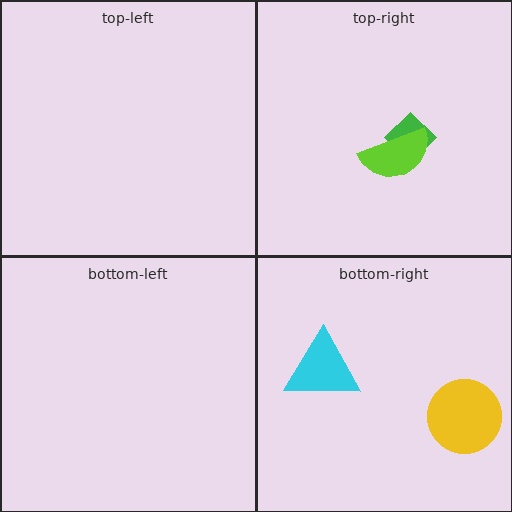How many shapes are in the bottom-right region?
2.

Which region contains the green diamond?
The top-right region.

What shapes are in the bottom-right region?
The yellow circle, the cyan triangle.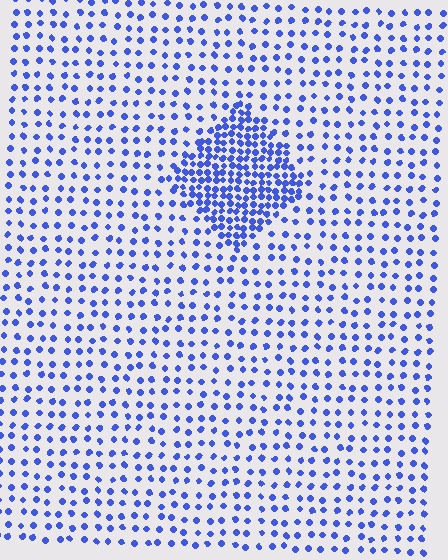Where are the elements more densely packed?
The elements are more densely packed inside the diamond boundary.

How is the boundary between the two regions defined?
The boundary is defined by a change in element density (approximately 2.6x ratio). All elements are the same color, size, and shape.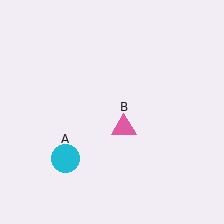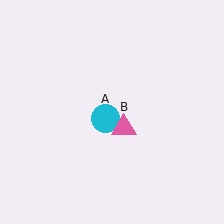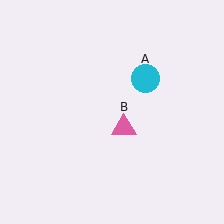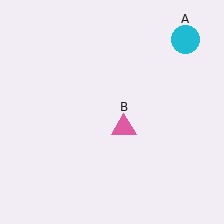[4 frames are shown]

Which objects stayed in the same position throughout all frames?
Pink triangle (object B) remained stationary.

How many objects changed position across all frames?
1 object changed position: cyan circle (object A).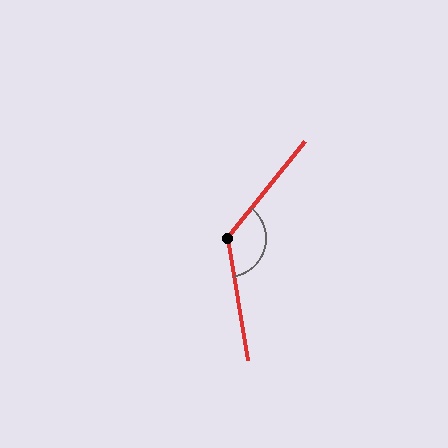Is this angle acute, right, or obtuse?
It is obtuse.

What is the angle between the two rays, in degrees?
Approximately 132 degrees.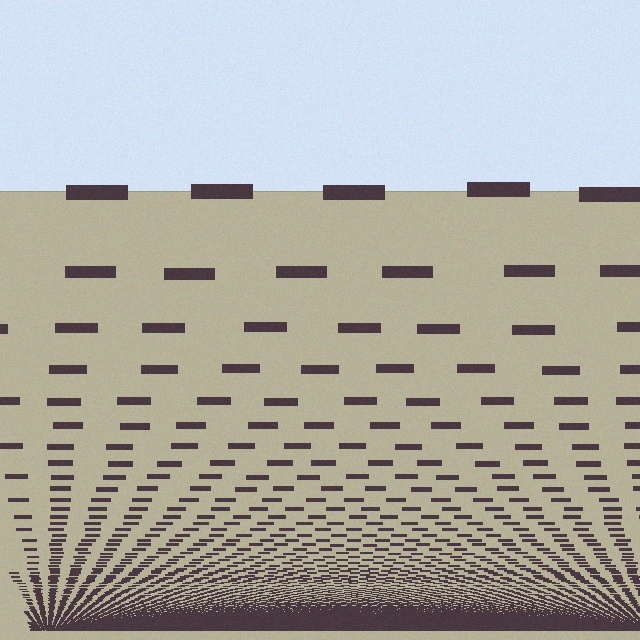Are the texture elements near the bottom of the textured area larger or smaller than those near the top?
Smaller. The gradient is inverted — elements near the bottom are smaller and denser.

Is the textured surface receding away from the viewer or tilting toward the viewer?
The surface appears to tilt toward the viewer. Texture elements get larger and sparser toward the top.